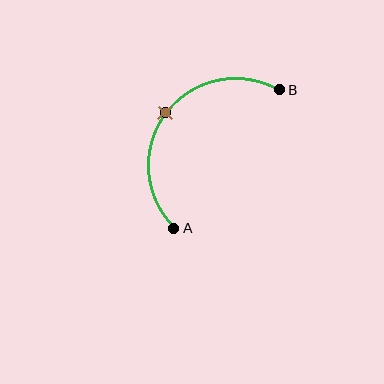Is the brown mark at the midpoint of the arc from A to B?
Yes. The brown mark lies on the arc at equal arc-length from both A and B — it is the arc midpoint.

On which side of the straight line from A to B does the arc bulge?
The arc bulges above and to the left of the straight line connecting A and B.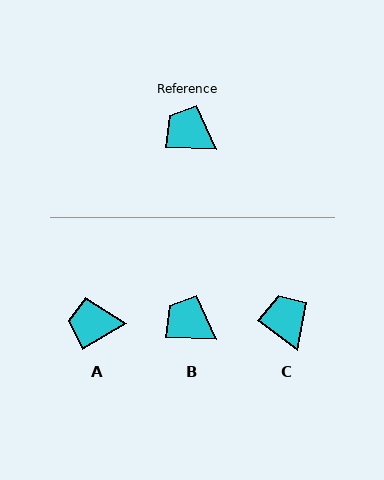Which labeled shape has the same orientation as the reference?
B.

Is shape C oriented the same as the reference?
No, it is off by about 35 degrees.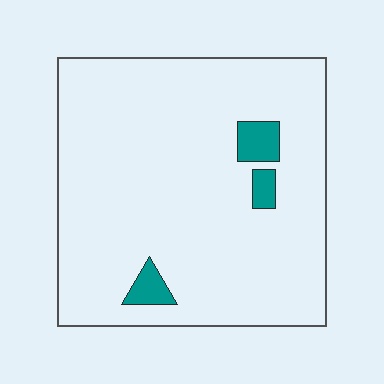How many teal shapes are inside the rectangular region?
3.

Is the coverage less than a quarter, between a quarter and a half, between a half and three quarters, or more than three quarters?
Less than a quarter.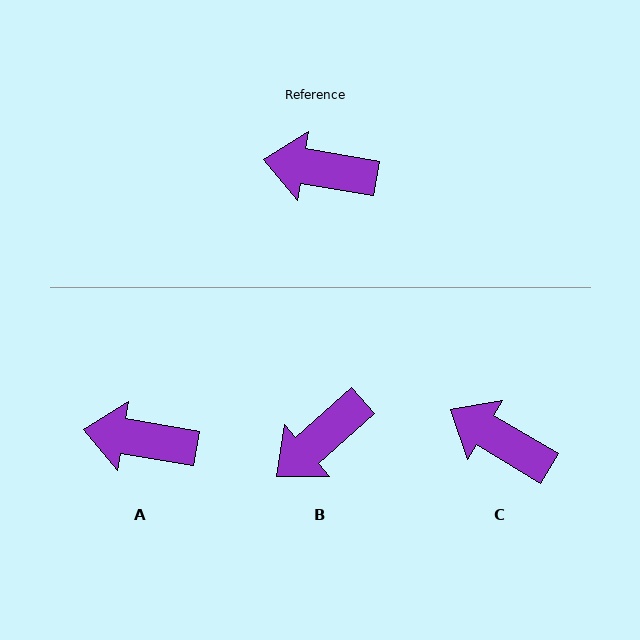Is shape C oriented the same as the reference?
No, it is off by about 21 degrees.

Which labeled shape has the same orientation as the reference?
A.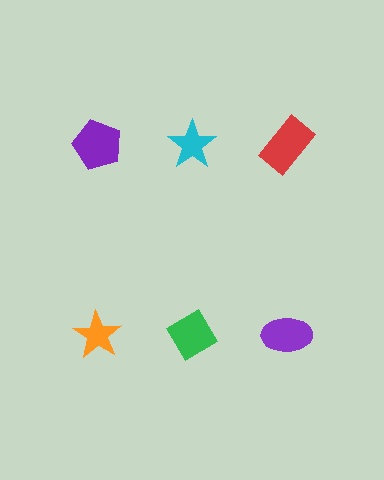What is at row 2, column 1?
An orange star.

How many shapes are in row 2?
3 shapes.